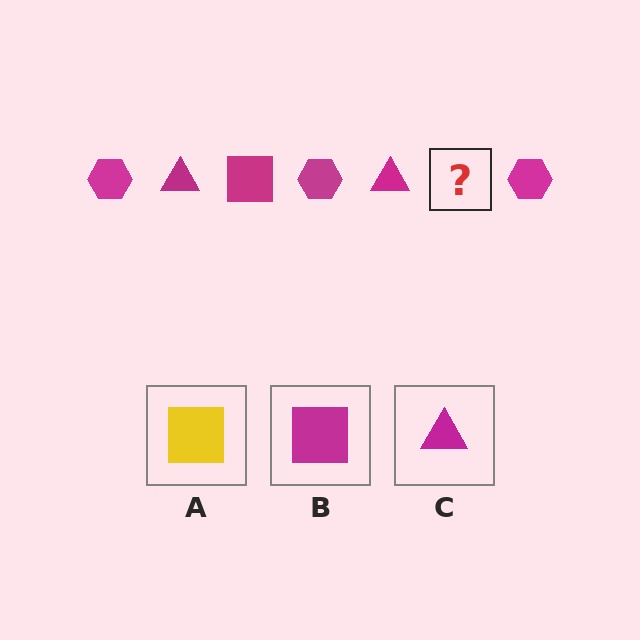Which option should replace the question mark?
Option B.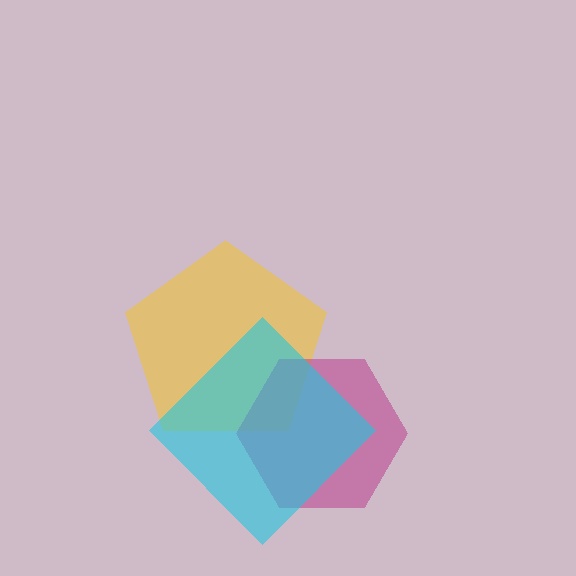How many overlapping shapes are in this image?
There are 3 overlapping shapes in the image.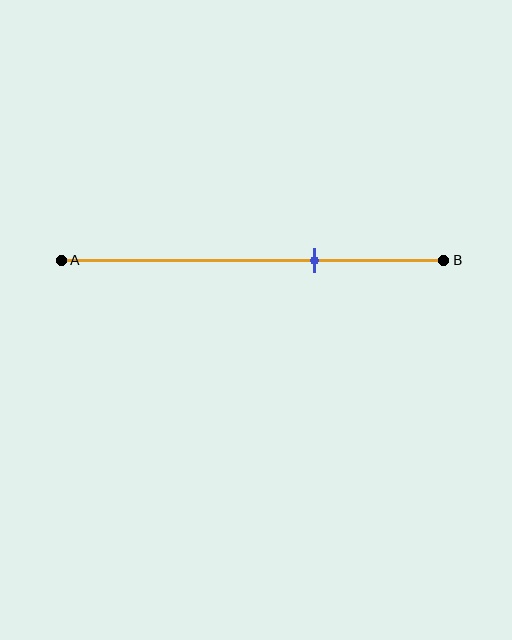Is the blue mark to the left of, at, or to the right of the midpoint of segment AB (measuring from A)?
The blue mark is to the right of the midpoint of segment AB.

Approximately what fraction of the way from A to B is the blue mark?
The blue mark is approximately 65% of the way from A to B.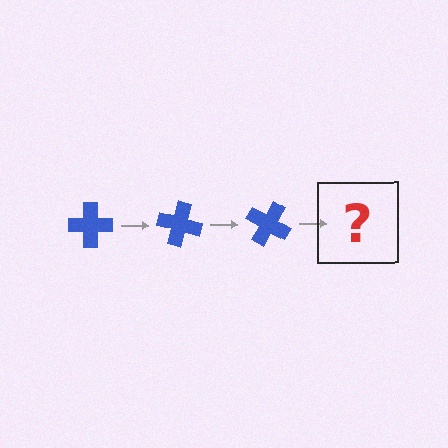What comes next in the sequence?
The next element should be a blue cross rotated 45 degrees.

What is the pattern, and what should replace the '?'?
The pattern is that the cross rotates 15 degrees each step. The '?' should be a blue cross rotated 45 degrees.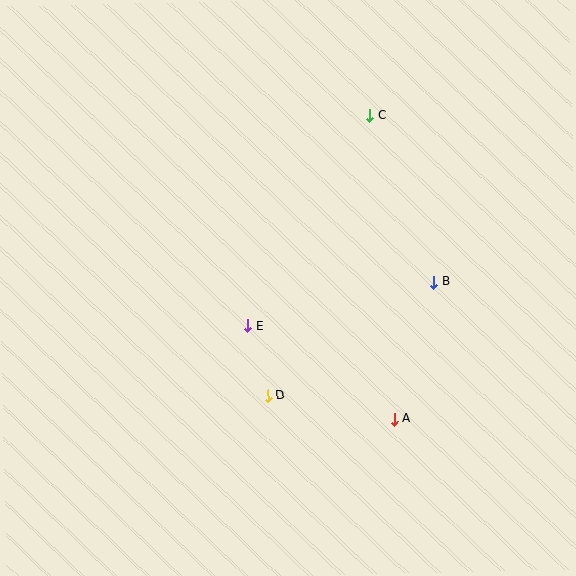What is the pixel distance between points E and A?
The distance between E and A is 174 pixels.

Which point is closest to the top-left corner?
Point C is closest to the top-left corner.